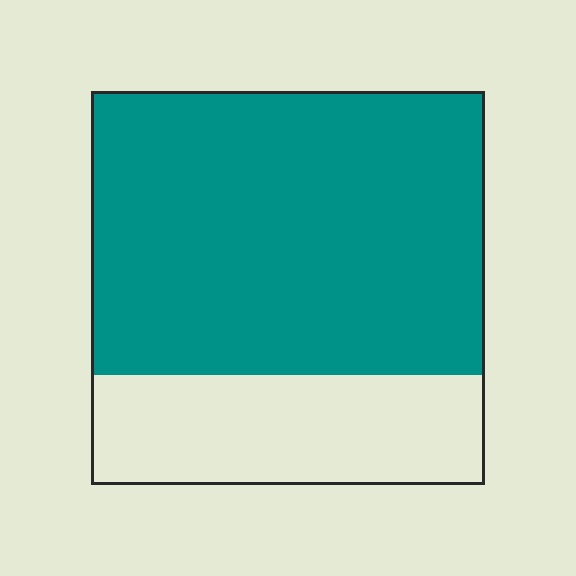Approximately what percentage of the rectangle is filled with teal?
Approximately 70%.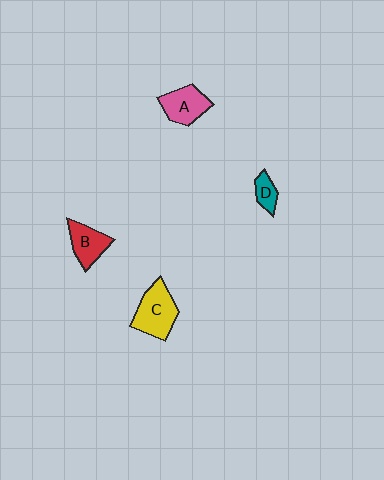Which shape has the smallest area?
Shape D (teal).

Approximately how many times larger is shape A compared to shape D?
Approximately 2.0 times.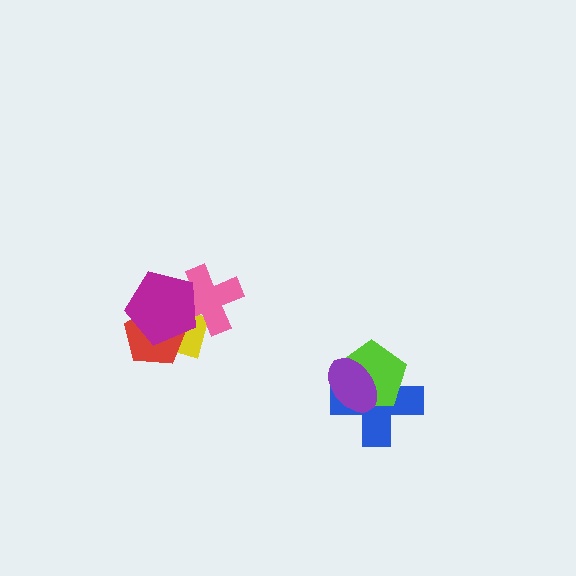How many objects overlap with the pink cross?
2 objects overlap with the pink cross.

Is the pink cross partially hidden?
Yes, it is partially covered by another shape.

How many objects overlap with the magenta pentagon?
3 objects overlap with the magenta pentagon.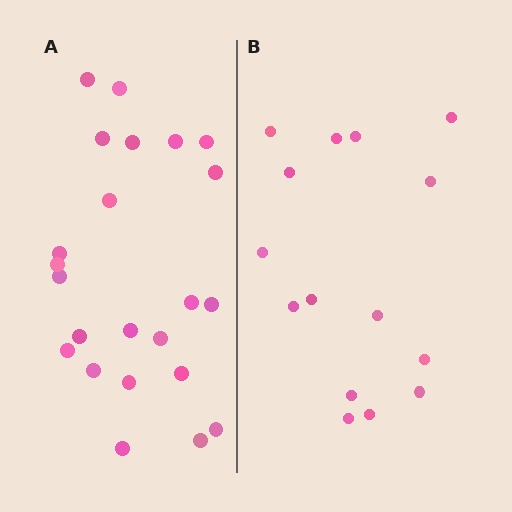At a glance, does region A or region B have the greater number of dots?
Region A (the left region) has more dots.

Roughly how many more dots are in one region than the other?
Region A has roughly 8 or so more dots than region B.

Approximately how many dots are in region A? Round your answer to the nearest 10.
About 20 dots. (The exact count is 23, which rounds to 20.)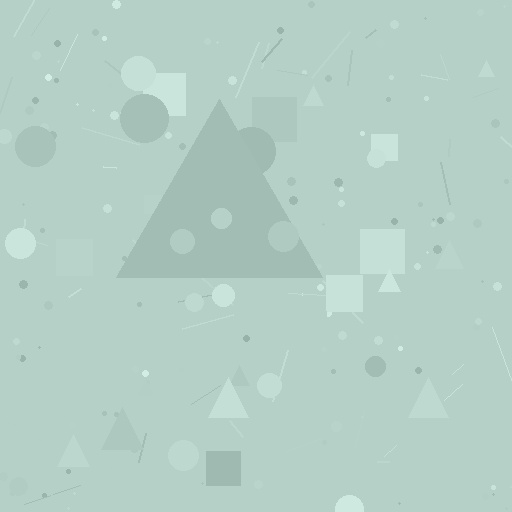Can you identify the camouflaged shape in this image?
The camouflaged shape is a triangle.